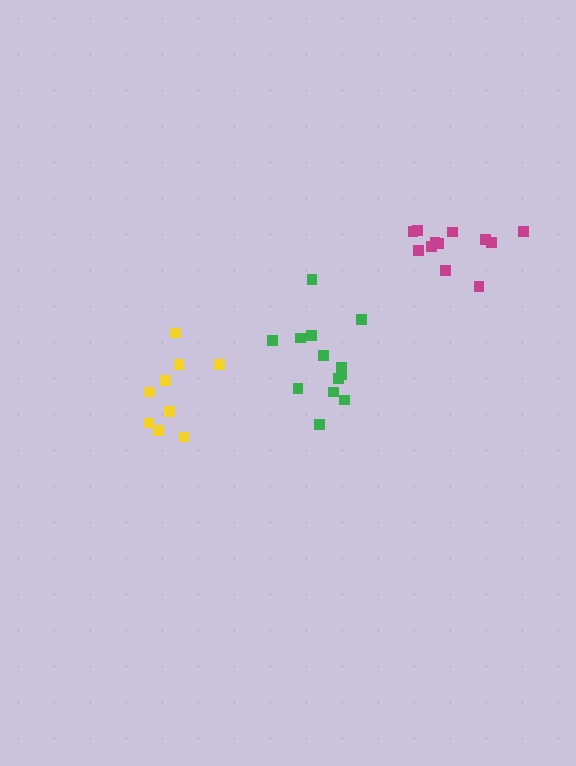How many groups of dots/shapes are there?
There are 3 groups.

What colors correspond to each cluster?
The clusters are colored: yellow, magenta, green.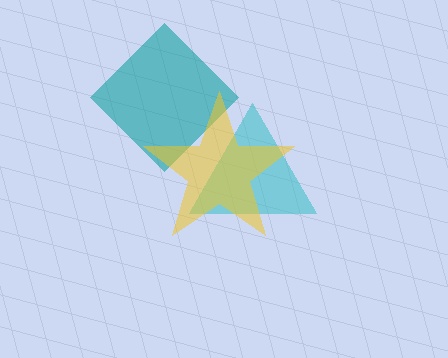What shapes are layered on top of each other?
The layered shapes are: a cyan triangle, a teal diamond, a yellow star.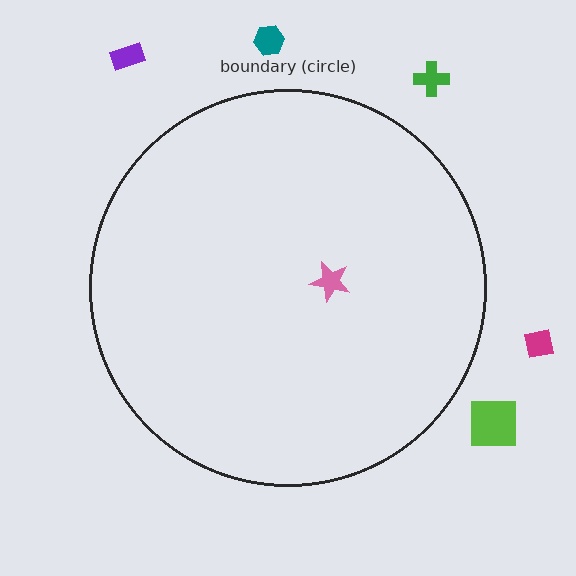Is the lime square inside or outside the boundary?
Outside.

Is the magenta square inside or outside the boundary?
Outside.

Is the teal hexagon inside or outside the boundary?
Outside.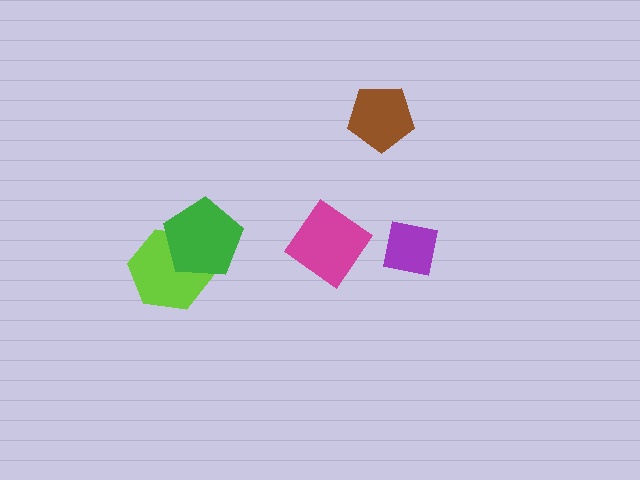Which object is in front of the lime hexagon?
The green pentagon is in front of the lime hexagon.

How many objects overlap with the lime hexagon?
1 object overlaps with the lime hexagon.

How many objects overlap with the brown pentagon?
0 objects overlap with the brown pentagon.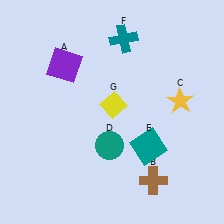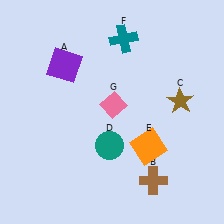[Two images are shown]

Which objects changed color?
C changed from yellow to brown. E changed from teal to orange. G changed from yellow to pink.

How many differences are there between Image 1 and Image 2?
There are 3 differences between the two images.